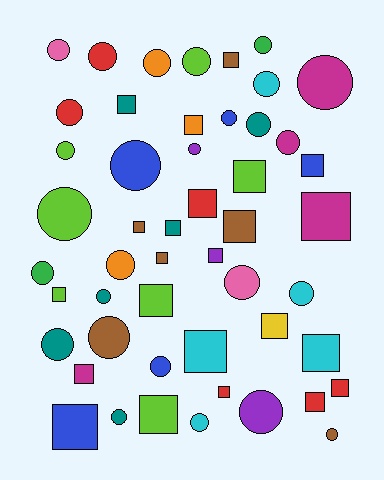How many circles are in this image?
There are 27 circles.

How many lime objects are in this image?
There are 7 lime objects.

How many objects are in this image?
There are 50 objects.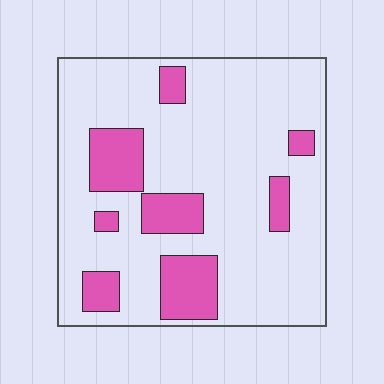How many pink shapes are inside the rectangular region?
8.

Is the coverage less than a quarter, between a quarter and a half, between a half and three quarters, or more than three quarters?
Less than a quarter.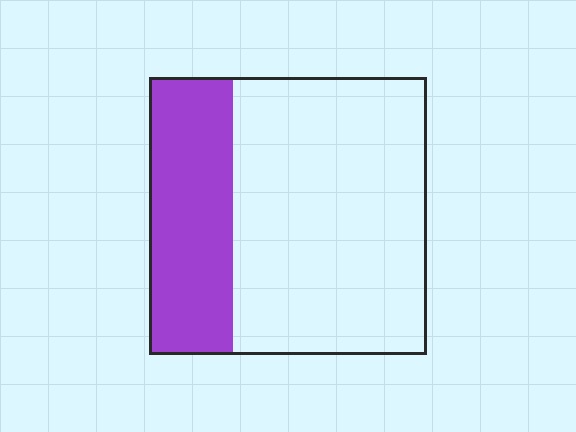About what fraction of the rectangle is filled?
About one third (1/3).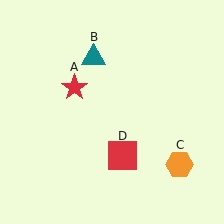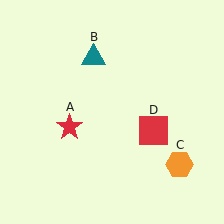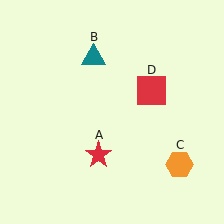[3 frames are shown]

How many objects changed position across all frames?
2 objects changed position: red star (object A), red square (object D).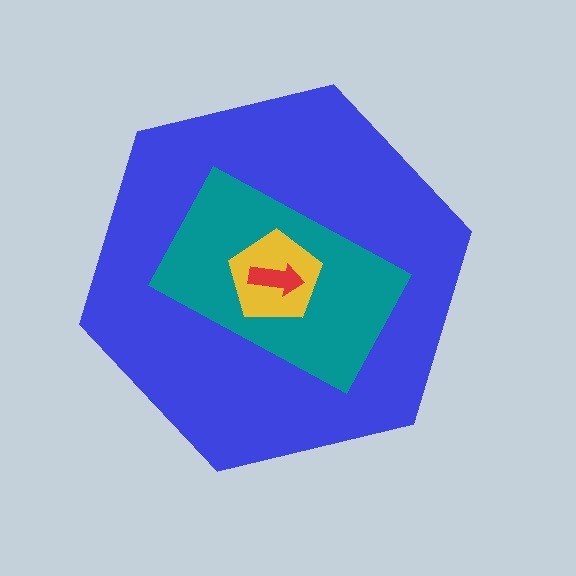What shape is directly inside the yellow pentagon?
The red arrow.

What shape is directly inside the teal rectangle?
The yellow pentagon.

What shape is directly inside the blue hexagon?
The teal rectangle.